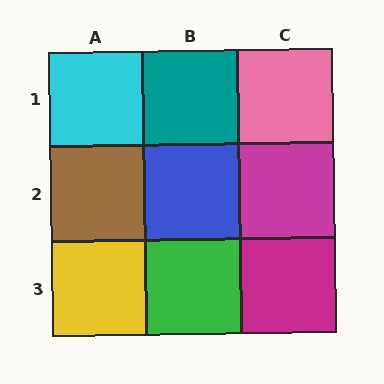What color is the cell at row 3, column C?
Magenta.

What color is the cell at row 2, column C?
Magenta.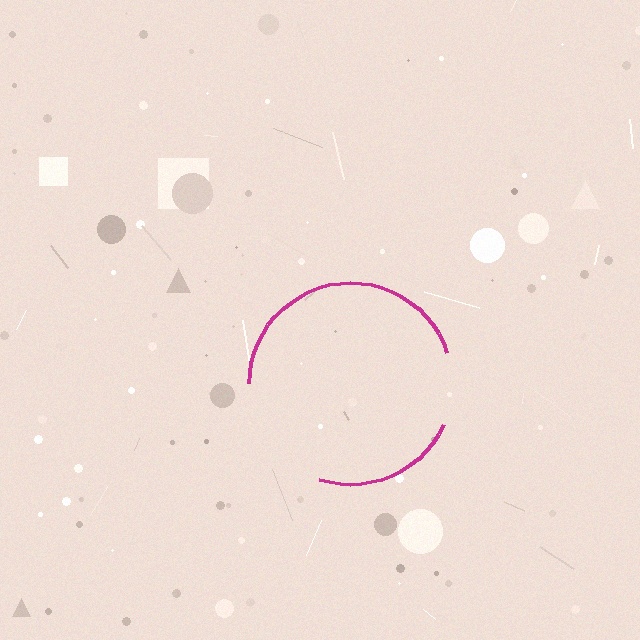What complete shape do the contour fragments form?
The contour fragments form a circle.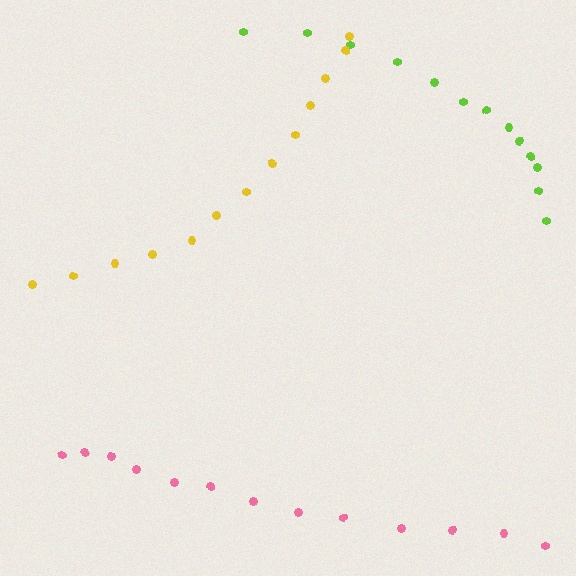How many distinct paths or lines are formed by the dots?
There are 3 distinct paths.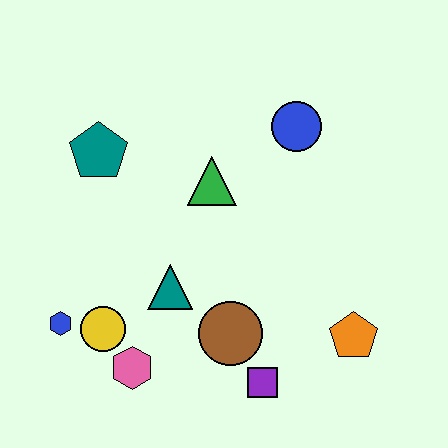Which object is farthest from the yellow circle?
The blue circle is farthest from the yellow circle.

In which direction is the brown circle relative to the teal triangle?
The brown circle is to the right of the teal triangle.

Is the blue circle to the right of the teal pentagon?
Yes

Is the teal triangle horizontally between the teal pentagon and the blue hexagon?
No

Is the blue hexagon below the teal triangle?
Yes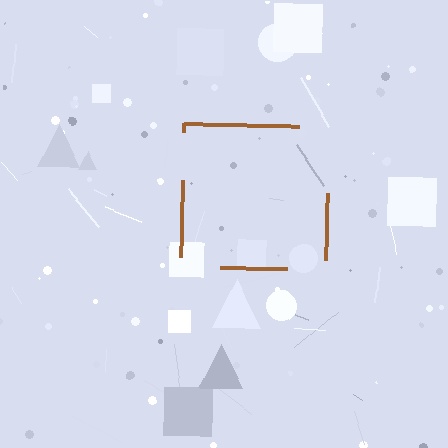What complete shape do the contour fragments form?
The contour fragments form a square.